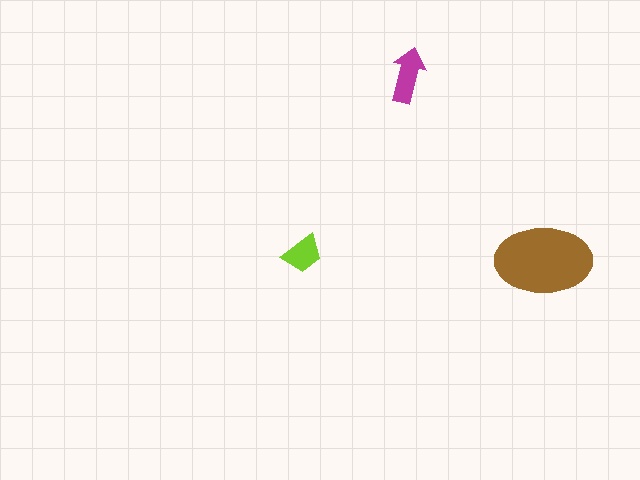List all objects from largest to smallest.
The brown ellipse, the magenta arrow, the lime trapezoid.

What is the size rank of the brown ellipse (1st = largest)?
1st.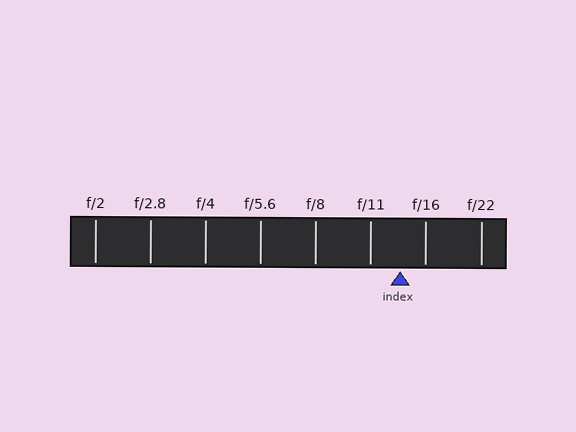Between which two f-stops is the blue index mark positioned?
The index mark is between f/11 and f/16.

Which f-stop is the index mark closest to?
The index mark is closest to f/16.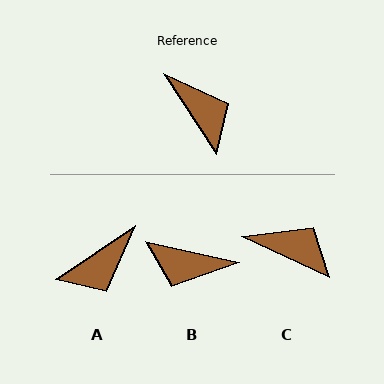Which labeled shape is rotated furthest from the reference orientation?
B, about 135 degrees away.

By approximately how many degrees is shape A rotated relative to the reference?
Approximately 89 degrees clockwise.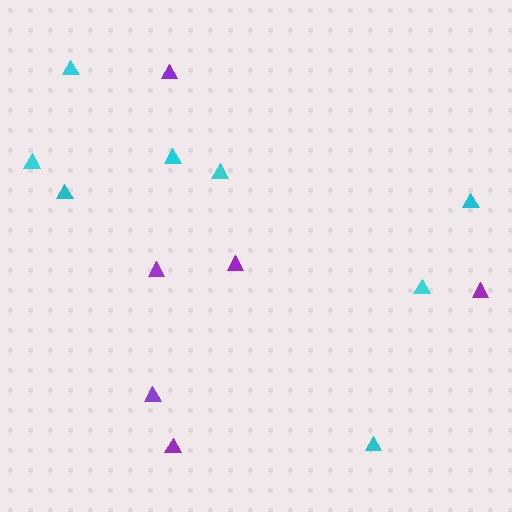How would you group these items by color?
There are 2 groups: one group of cyan triangles (8) and one group of purple triangles (6).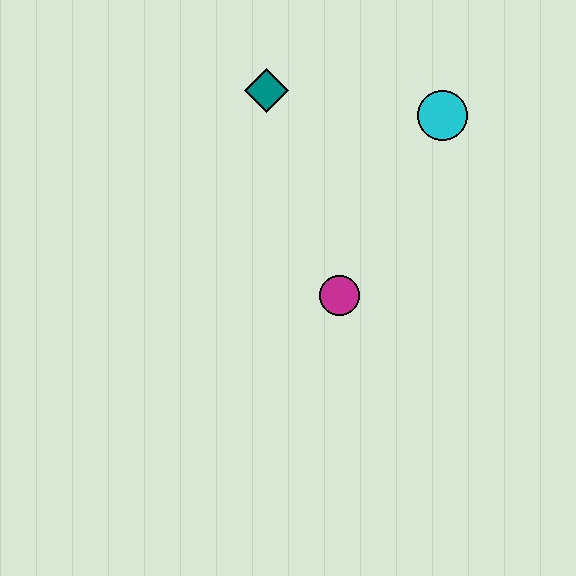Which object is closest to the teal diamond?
The cyan circle is closest to the teal diamond.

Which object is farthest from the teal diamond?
The magenta circle is farthest from the teal diamond.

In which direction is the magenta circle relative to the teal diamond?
The magenta circle is below the teal diamond.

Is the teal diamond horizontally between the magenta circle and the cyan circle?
No